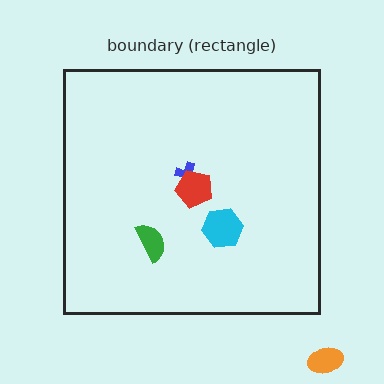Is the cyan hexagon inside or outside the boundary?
Inside.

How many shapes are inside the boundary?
4 inside, 1 outside.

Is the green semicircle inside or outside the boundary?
Inside.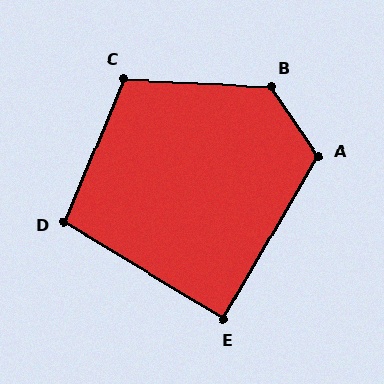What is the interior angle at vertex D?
Approximately 99 degrees (obtuse).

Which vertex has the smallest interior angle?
E, at approximately 89 degrees.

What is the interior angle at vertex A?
Approximately 115 degrees (obtuse).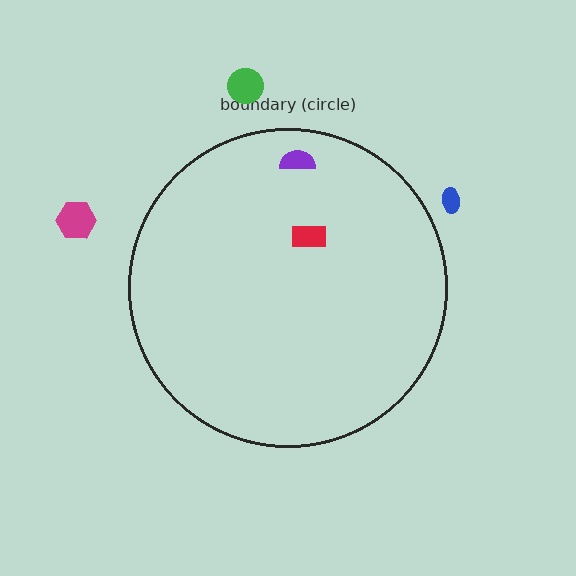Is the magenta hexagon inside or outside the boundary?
Outside.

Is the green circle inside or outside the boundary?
Outside.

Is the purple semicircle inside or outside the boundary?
Inside.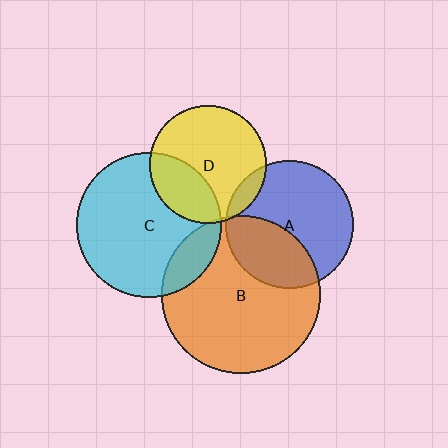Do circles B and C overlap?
Yes.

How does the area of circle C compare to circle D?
Approximately 1.5 times.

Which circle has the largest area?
Circle B (orange).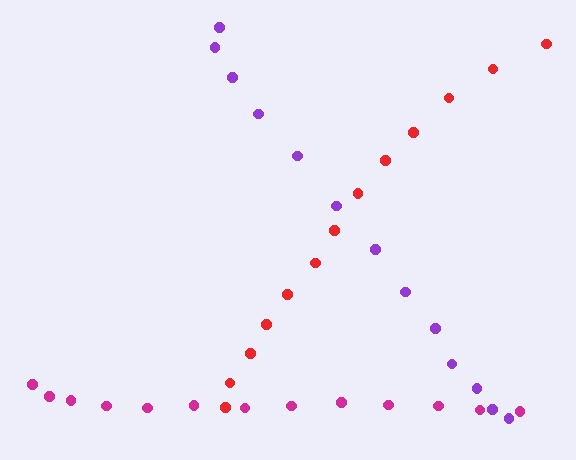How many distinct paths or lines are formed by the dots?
There are 3 distinct paths.